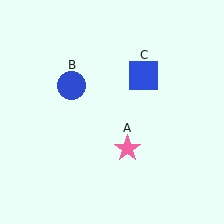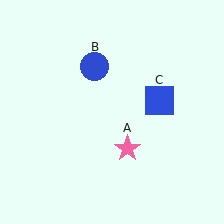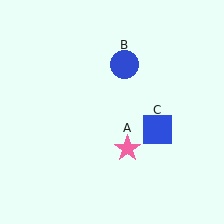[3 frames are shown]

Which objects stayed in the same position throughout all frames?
Pink star (object A) remained stationary.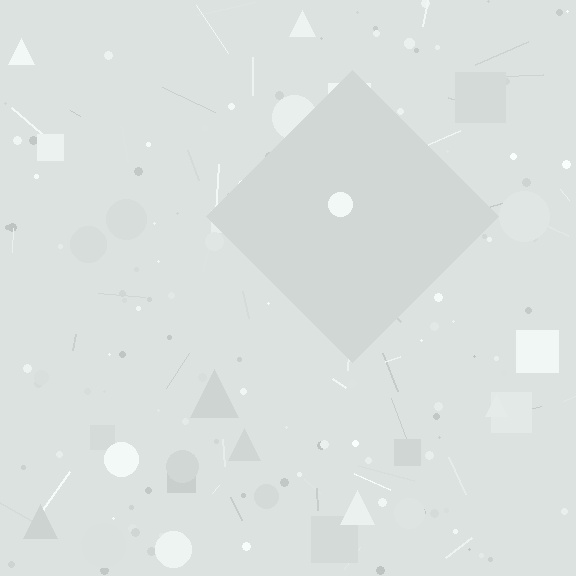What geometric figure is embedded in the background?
A diamond is embedded in the background.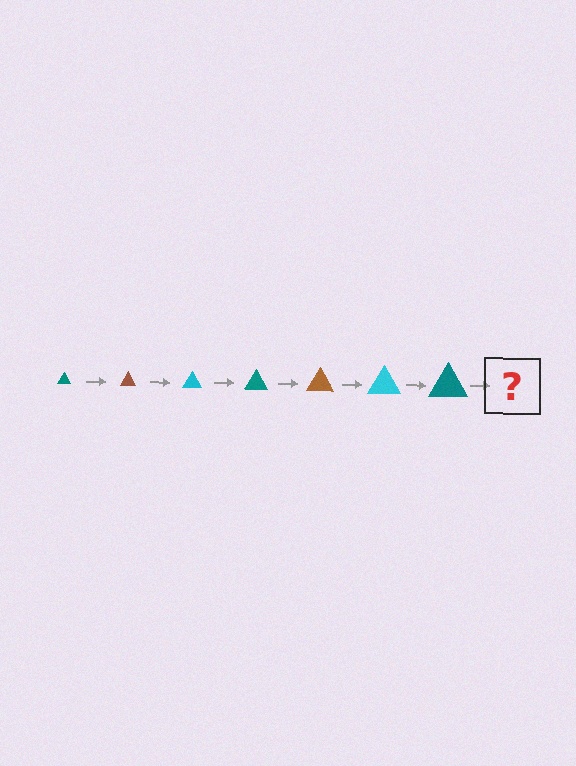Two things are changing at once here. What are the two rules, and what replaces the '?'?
The two rules are that the triangle grows larger each step and the color cycles through teal, brown, and cyan. The '?' should be a brown triangle, larger than the previous one.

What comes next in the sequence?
The next element should be a brown triangle, larger than the previous one.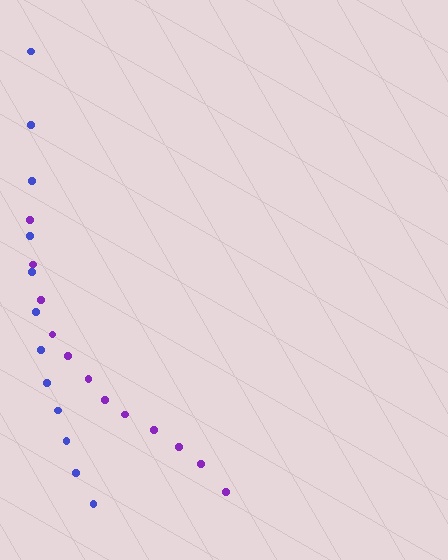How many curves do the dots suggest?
There are 2 distinct paths.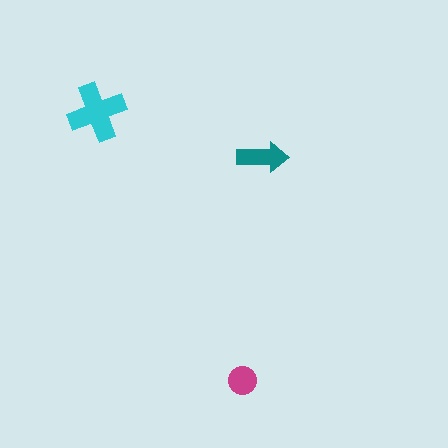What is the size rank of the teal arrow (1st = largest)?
2nd.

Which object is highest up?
The cyan cross is topmost.